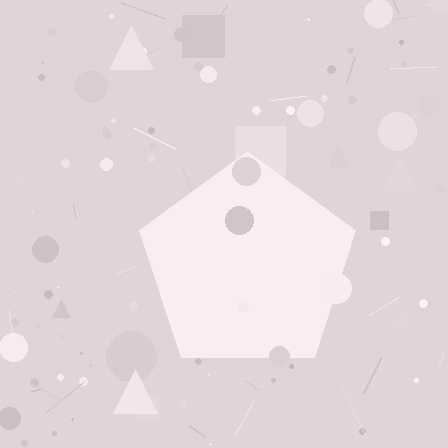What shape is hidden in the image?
A pentagon is hidden in the image.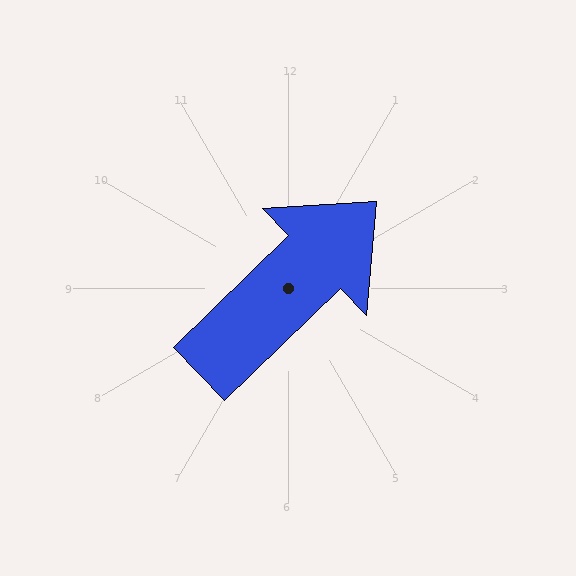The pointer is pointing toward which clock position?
Roughly 2 o'clock.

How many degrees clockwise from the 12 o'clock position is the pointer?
Approximately 46 degrees.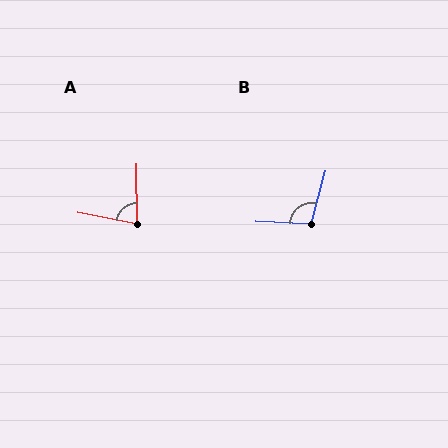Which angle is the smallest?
A, at approximately 78 degrees.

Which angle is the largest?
B, at approximately 103 degrees.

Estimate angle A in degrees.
Approximately 78 degrees.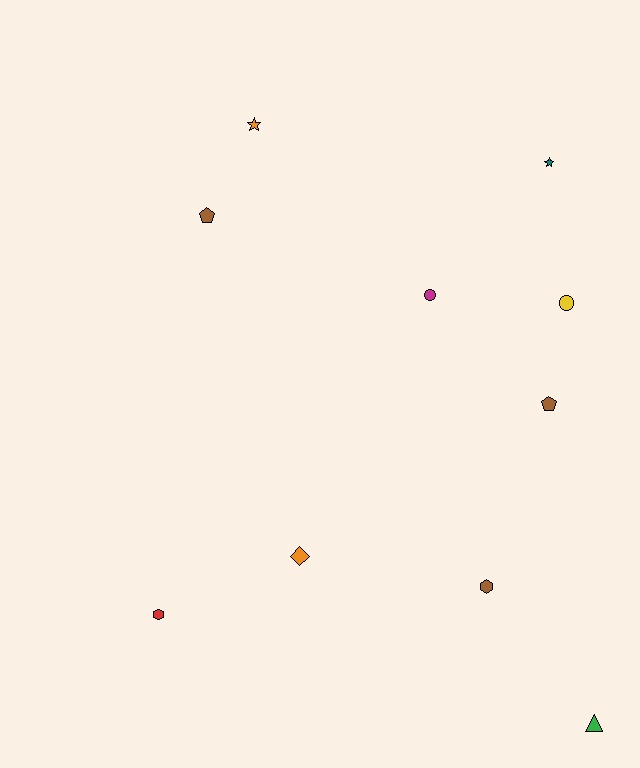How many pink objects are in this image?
There are no pink objects.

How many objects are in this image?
There are 10 objects.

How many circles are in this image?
There are 2 circles.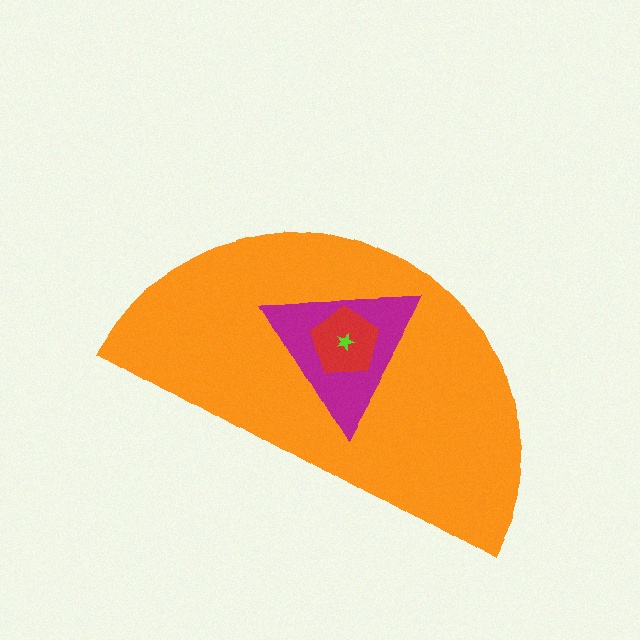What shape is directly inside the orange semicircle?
The magenta triangle.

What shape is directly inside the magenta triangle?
The red pentagon.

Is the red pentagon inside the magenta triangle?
Yes.